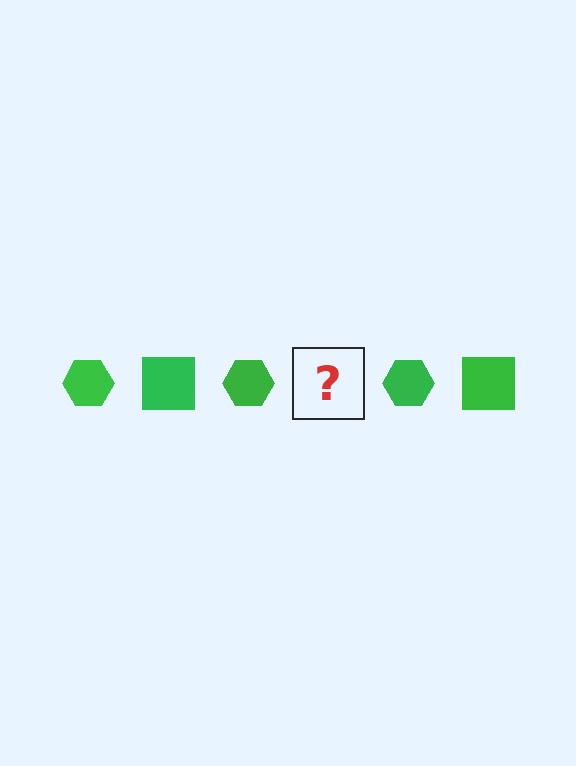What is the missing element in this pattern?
The missing element is a green square.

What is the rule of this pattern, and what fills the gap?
The rule is that the pattern cycles through hexagon, square shapes in green. The gap should be filled with a green square.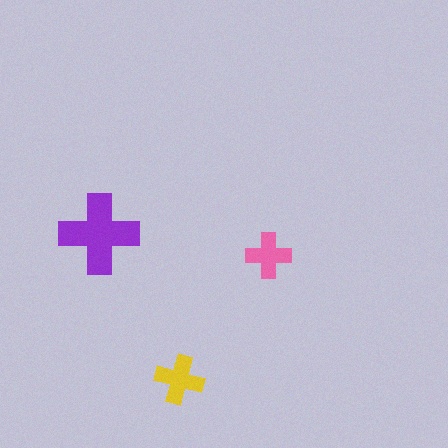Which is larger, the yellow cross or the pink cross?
The yellow one.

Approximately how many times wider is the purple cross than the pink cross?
About 2 times wider.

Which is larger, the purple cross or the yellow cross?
The purple one.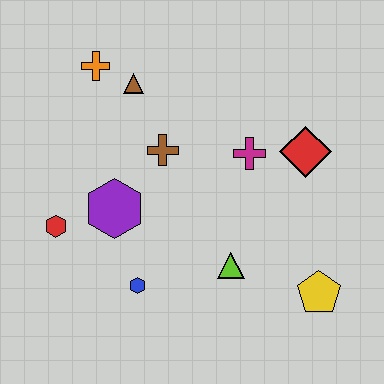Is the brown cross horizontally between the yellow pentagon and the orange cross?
Yes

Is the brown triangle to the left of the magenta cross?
Yes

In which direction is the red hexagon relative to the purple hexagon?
The red hexagon is to the left of the purple hexagon.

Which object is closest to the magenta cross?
The red diamond is closest to the magenta cross.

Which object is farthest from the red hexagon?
The yellow pentagon is farthest from the red hexagon.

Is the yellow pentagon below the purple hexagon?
Yes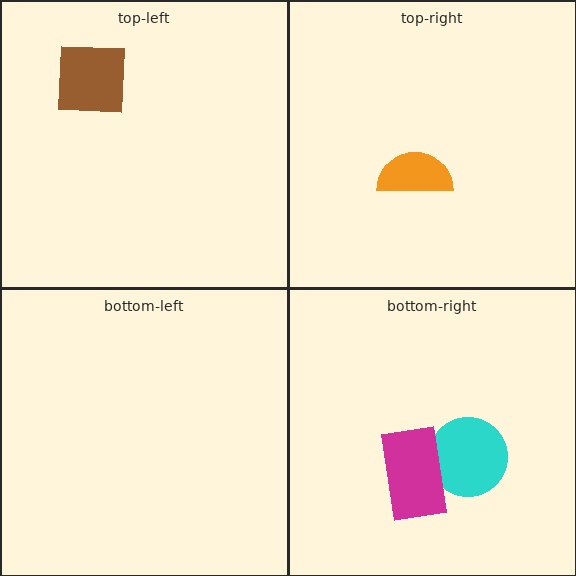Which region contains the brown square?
The top-left region.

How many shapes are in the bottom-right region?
2.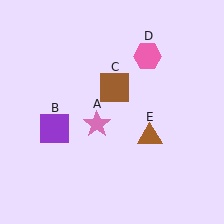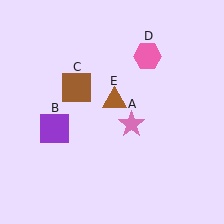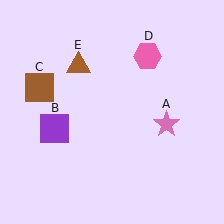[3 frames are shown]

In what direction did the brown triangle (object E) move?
The brown triangle (object E) moved up and to the left.